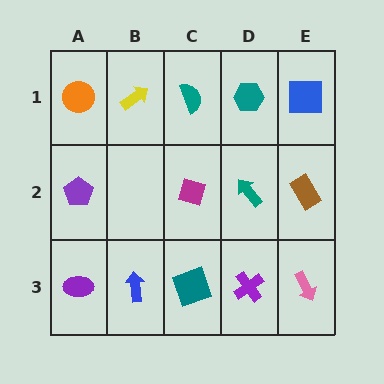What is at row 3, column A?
A purple ellipse.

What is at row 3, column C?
A teal square.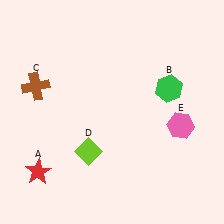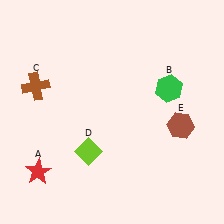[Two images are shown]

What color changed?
The hexagon (E) changed from pink in Image 1 to brown in Image 2.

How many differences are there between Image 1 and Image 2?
There is 1 difference between the two images.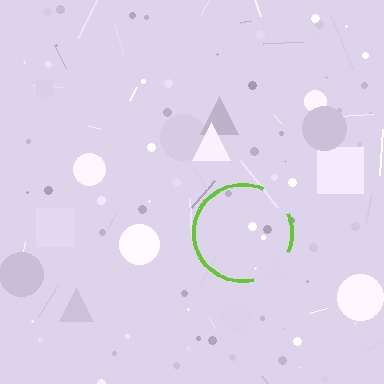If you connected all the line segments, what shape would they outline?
They would outline a circle.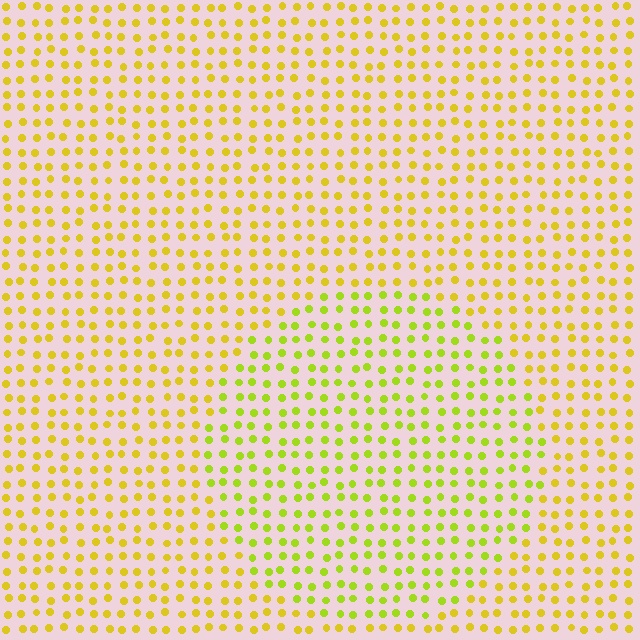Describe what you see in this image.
The image is filled with small yellow elements in a uniform arrangement. A circle-shaped region is visible where the elements are tinted to a slightly different hue, forming a subtle color boundary.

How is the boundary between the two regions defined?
The boundary is defined purely by a slight shift in hue (about 26 degrees). Spacing, size, and orientation are identical on both sides.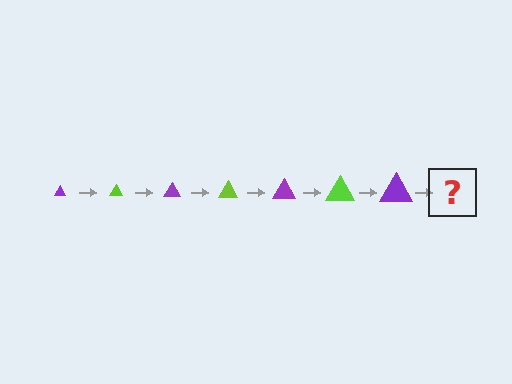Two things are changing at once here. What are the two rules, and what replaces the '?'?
The two rules are that the triangle grows larger each step and the color cycles through purple and lime. The '?' should be a lime triangle, larger than the previous one.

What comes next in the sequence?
The next element should be a lime triangle, larger than the previous one.